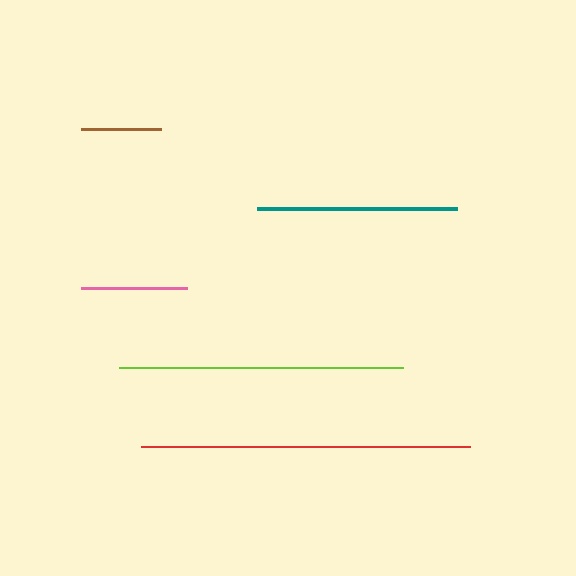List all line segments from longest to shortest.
From longest to shortest: red, lime, teal, pink, brown.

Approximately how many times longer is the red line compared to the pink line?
The red line is approximately 3.1 times the length of the pink line.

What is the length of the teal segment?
The teal segment is approximately 200 pixels long.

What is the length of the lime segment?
The lime segment is approximately 284 pixels long.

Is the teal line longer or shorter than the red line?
The red line is longer than the teal line.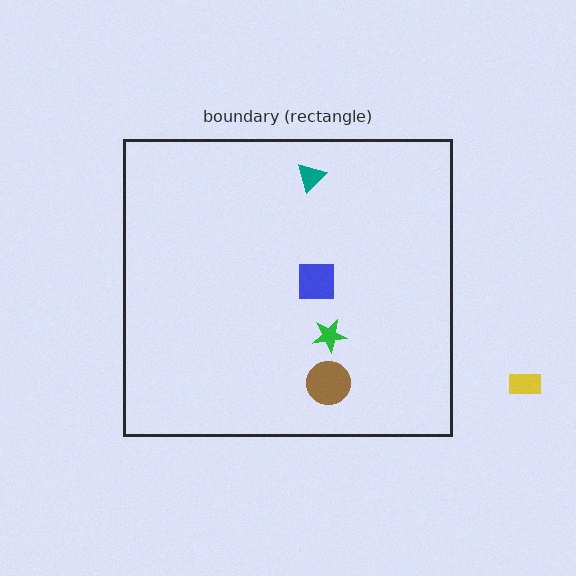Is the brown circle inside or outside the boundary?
Inside.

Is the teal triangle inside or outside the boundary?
Inside.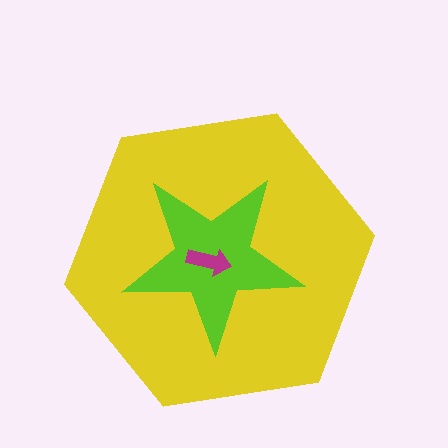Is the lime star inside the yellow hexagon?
Yes.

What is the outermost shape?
The yellow hexagon.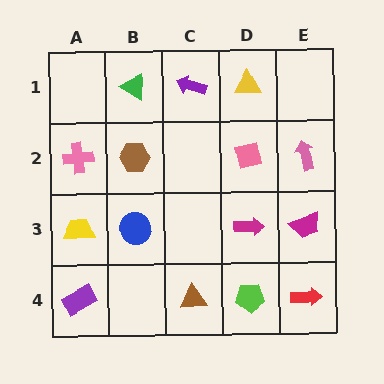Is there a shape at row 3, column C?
No, that cell is empty.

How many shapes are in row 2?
4 shapes.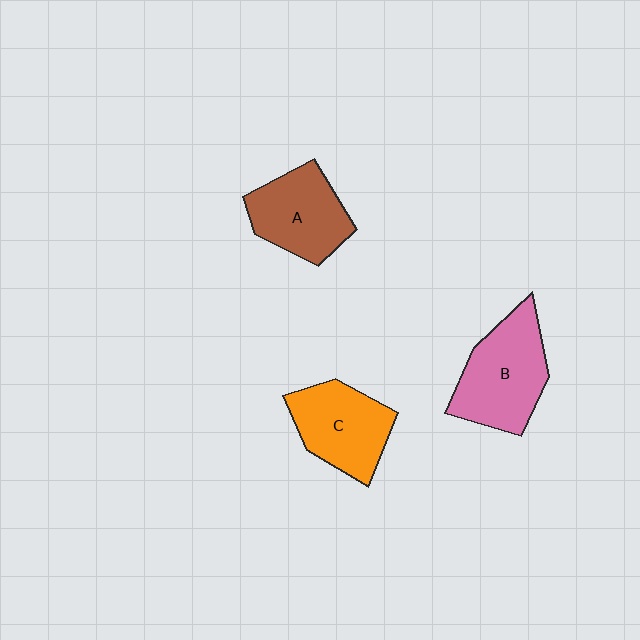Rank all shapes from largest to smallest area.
From largest to smallest: B (pink), C (orange), A (brown).